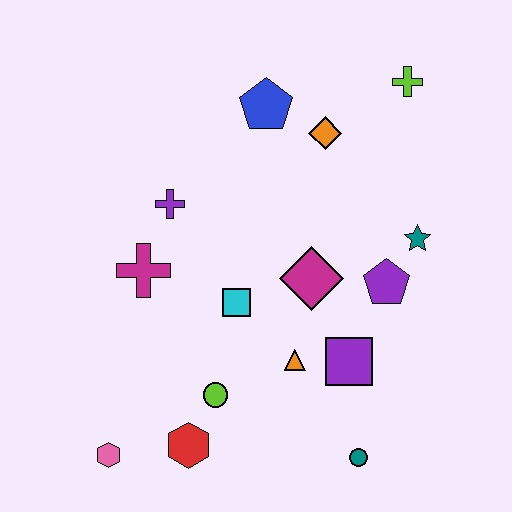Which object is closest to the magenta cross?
The purple cross is closest to the magenta cross.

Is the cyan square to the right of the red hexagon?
Yes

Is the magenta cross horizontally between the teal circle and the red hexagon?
No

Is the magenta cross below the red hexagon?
No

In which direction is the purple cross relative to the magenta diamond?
The purple cross is to the left of the magenta diamond.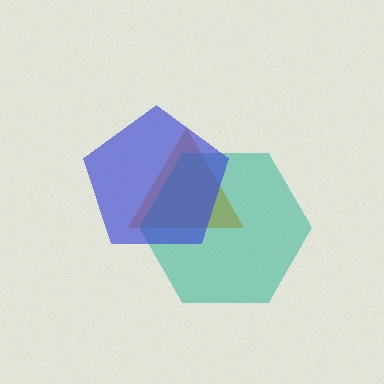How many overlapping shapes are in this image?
There are 3 overlapping shapes in the image.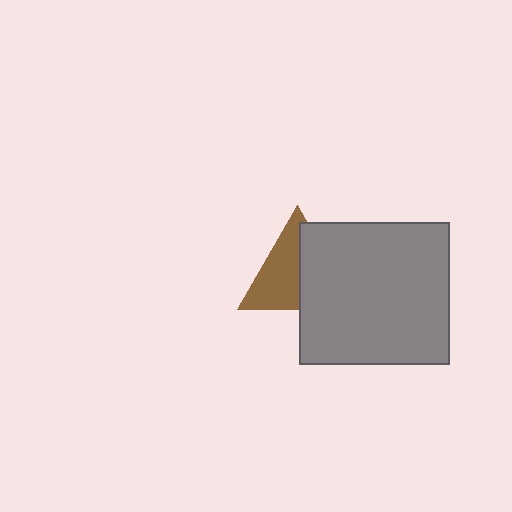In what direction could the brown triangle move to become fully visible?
The brown triangle could move left. That would shift it out from behind the gray rectangle entirely.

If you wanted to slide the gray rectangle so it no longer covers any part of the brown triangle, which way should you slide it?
Slide it right — that is the most direct way to separate the two shapes.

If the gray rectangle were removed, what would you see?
You would see the complete brown triangle.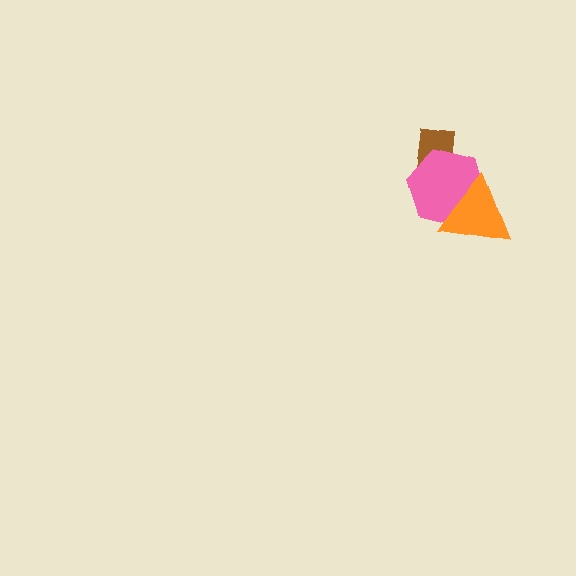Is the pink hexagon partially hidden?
Yes, it is partially covered by another shape.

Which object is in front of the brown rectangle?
The pink hexagon is in front of the brown rectangle.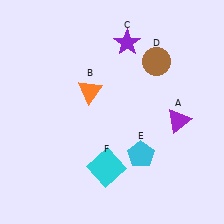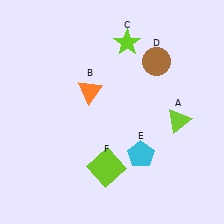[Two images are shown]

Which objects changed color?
A changed from purple to lime. C changed from purple to lime. F changed from cyan to lime.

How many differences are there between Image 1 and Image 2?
There are 3 differences between the two images.